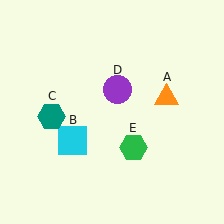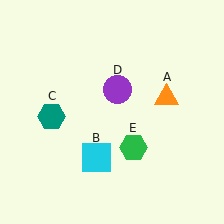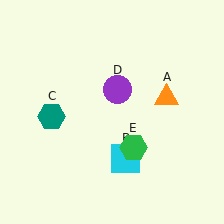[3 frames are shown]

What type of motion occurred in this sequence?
The cyan square (object B) rotated counterclockwise around the center of the scene.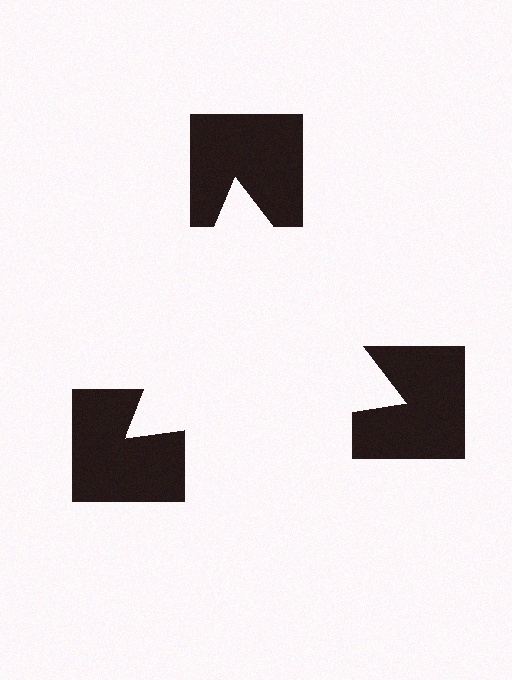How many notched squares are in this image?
There are 3 — one at each vertex of the illusory triangle.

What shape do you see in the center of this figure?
An illusory triangle — its edges are inferred from the aligned wedge cuts in the notched squares, not physically drawn.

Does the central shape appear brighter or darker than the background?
It typically appears slightly brighter than the background, even though no actual brightness change is drawn.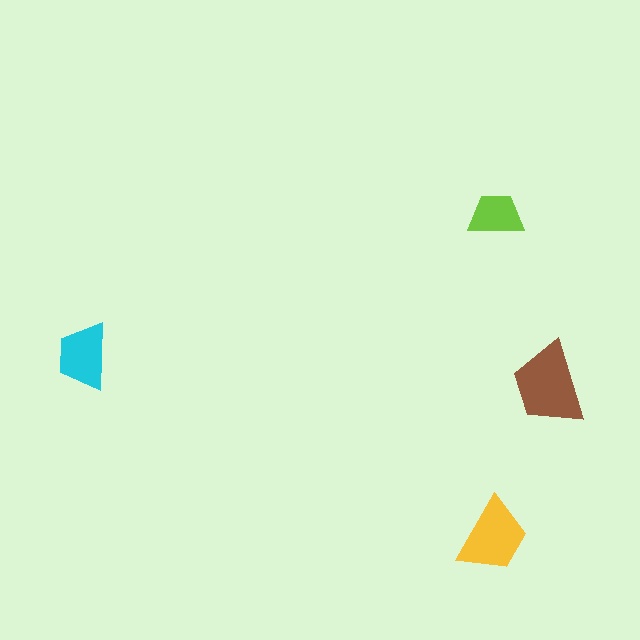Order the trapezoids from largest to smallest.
the brown one, the yellow one, the cyan one, the lime one.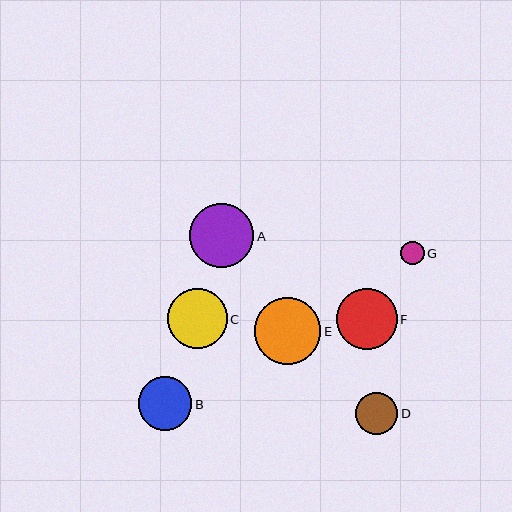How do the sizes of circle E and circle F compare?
Circle E and circle F are approximately the same size.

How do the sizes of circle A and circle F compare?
Circle A and circle F are approximately the same size.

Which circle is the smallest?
Circle G is the smallest with a size of approximately 23 pixels.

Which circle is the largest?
Circle E is the largest with a size of approximately 67 pixels.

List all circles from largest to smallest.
From largest to smallest: E, A, F, C, B, D, G.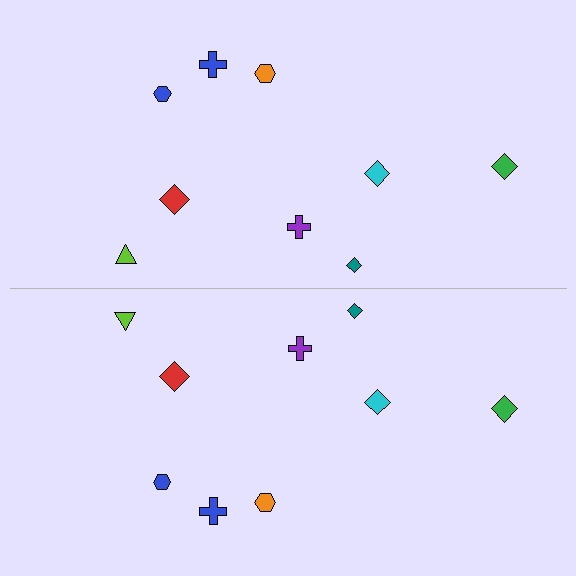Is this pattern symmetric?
Yes, this pattern has bilateral (reflection) symmetry.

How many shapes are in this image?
There are 18 shapes in this image.